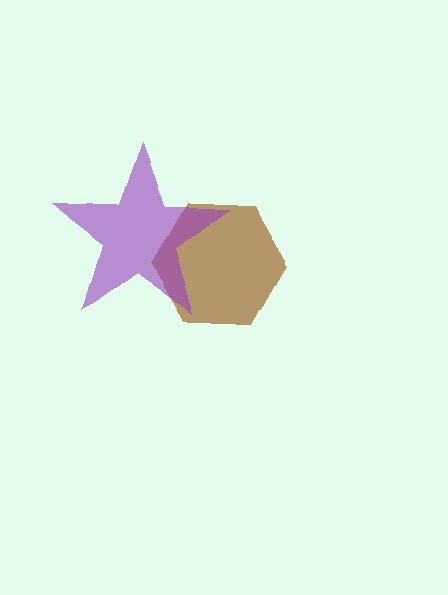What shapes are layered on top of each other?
The layered shapes are: a brown hexagon, a purple star.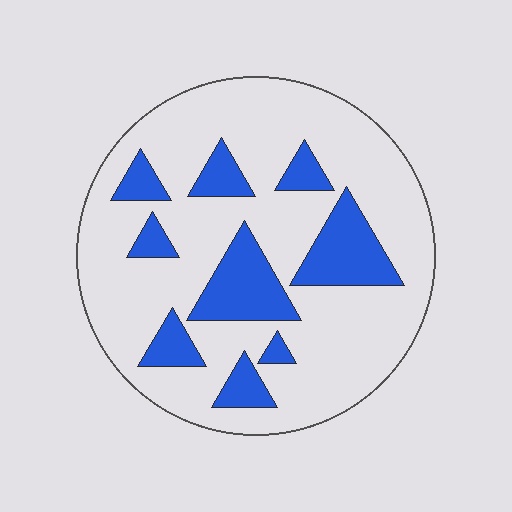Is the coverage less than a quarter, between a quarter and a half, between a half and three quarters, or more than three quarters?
Less than a quarter.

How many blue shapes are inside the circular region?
9.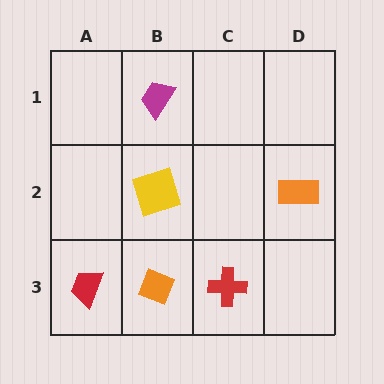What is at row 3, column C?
A red cross.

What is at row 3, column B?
An orange diamond.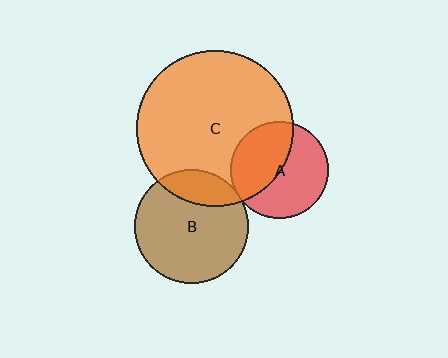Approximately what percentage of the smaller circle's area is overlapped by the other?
Approximately 5%.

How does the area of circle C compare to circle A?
Approximately 2.6 times.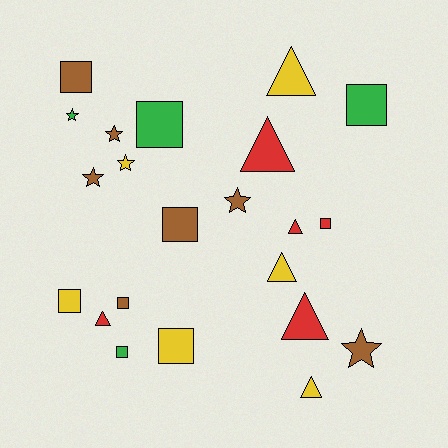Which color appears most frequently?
Brown, with 7 objects.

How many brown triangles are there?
There are no brown triangles.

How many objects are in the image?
There are 22 objects.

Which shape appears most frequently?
Square, with 9 objects.